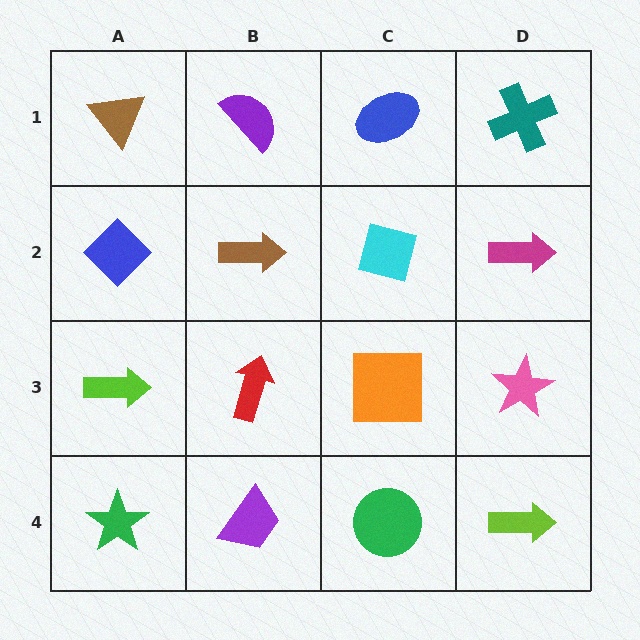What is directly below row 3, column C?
A green circle.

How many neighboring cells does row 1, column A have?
2.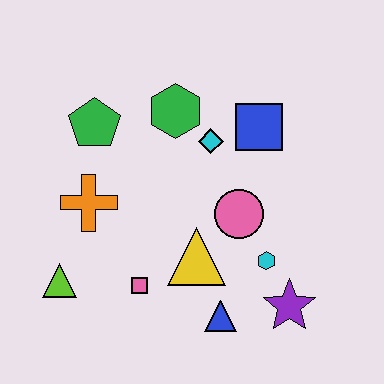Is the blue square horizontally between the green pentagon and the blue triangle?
No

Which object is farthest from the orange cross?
The purple star is farthest from the orange cross.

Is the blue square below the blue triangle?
No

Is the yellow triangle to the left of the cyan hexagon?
Yes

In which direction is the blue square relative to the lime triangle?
The blue square is to the right of the lime triangle.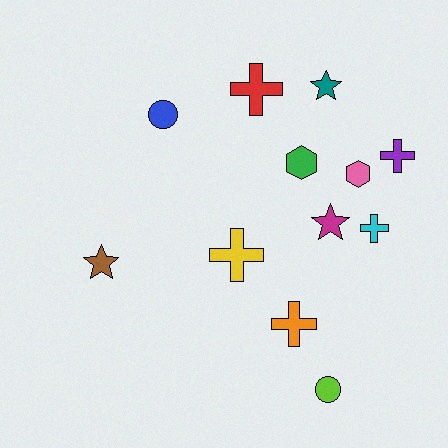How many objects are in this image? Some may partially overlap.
There are 12 objects.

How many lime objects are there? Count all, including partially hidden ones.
There is 1 lime object.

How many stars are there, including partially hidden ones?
There are 3 stars.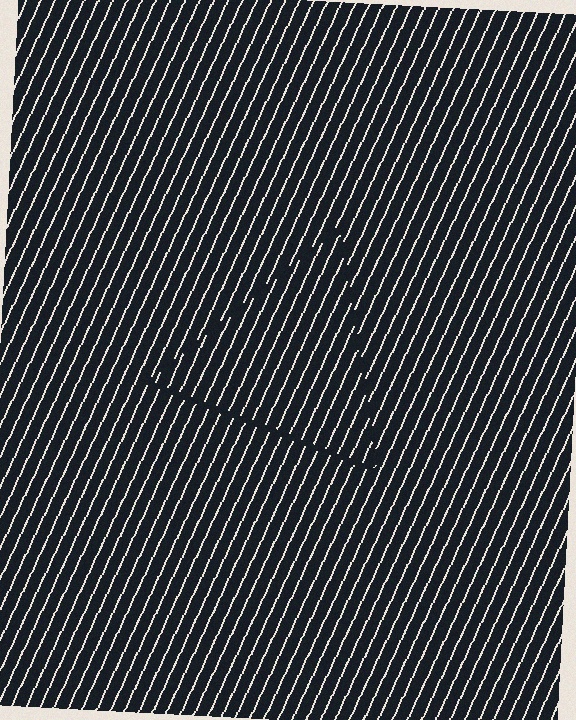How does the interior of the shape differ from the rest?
The interior of the shape contains the same grating, shifted by half a period — the contour is defined by the phase discontinuity where line-ends from the inner and outer gratings abut.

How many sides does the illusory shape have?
3 sides — the line-ends trace a triangle.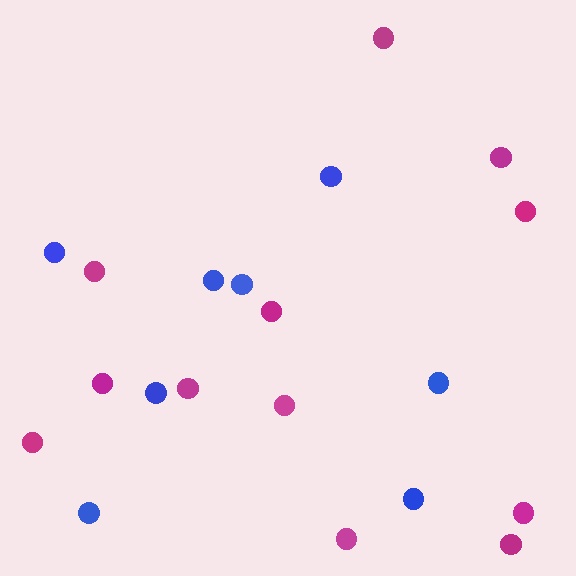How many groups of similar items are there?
There are 2 groups: one group of blue circles (8) and one group of magenta circles (12).